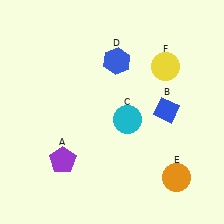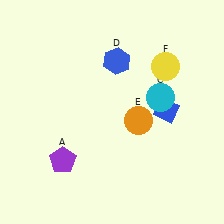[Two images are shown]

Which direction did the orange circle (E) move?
The orange circle (E) moved up.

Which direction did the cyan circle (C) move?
The cyan circle (C) moved right.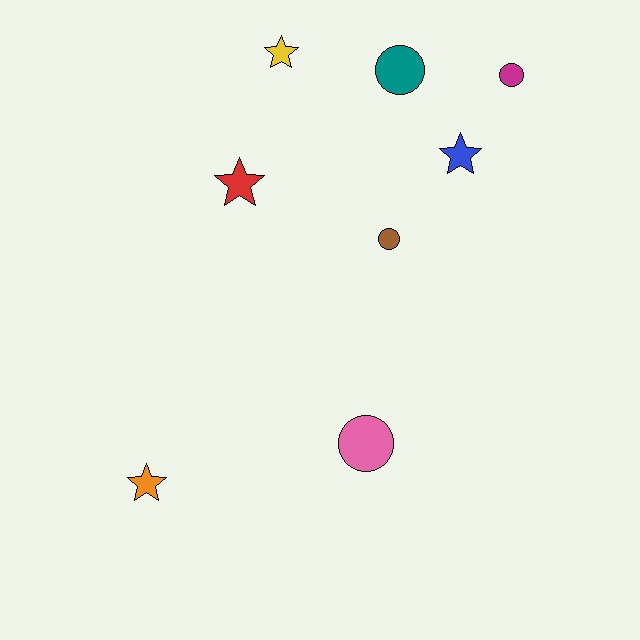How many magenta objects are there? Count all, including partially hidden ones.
There is 1 magenta object.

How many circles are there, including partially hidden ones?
There are 4 circles.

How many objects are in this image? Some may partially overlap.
There are 8 objects.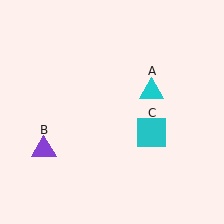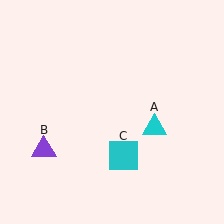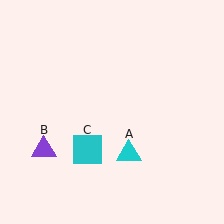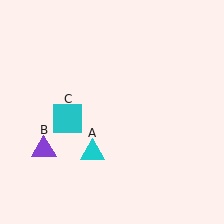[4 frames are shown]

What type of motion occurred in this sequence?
The cyan triangle (object A), cyan square (object C) rotated clockwise around the center of the scene.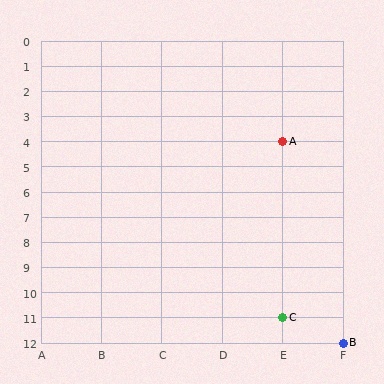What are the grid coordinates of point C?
Point C is at grid coordinates (E, 11).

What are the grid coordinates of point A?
Point A is at grid coordinates (E, 4).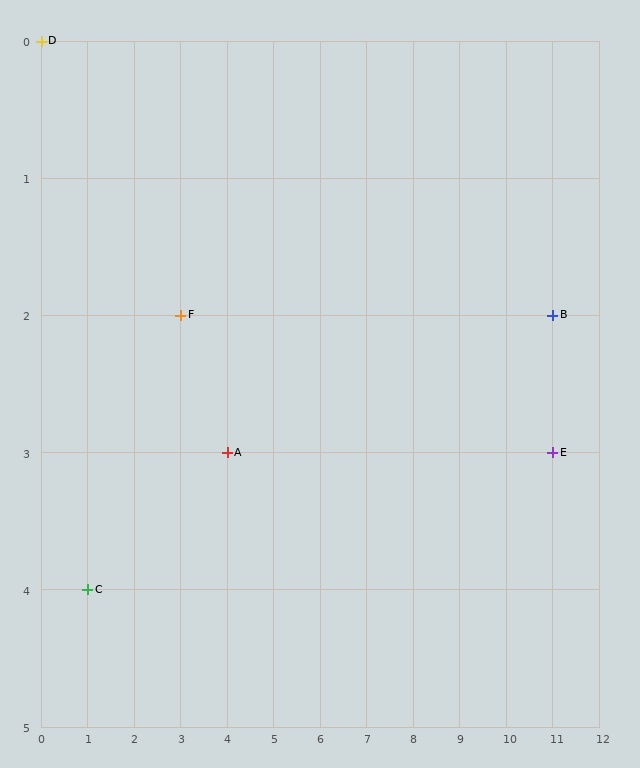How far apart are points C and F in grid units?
Points C and F are 2 columns and 2 rows apart (about 2.8 grid units diagonally).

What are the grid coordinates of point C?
Point C is at grid coordinates (1, 4).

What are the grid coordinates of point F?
Point F is at grid coordinates (3, 2).